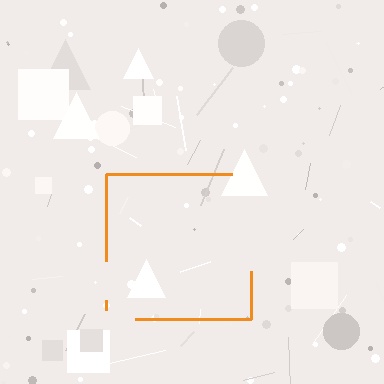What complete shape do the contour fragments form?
The contour fragments form a square.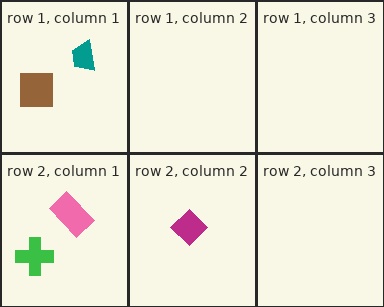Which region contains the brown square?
The row 1, column 1 region.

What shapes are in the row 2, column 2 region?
The magenta diamond.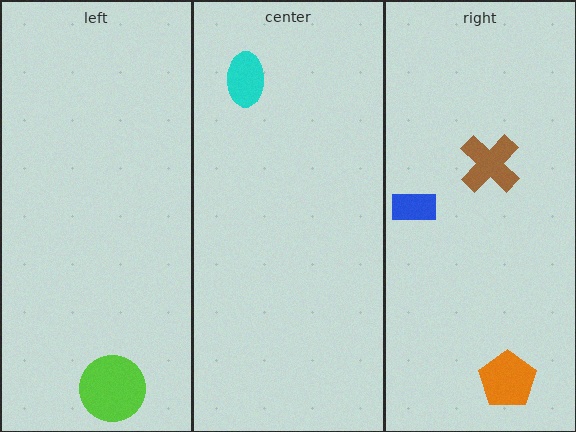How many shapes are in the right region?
3.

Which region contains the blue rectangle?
The right region.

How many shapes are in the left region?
1.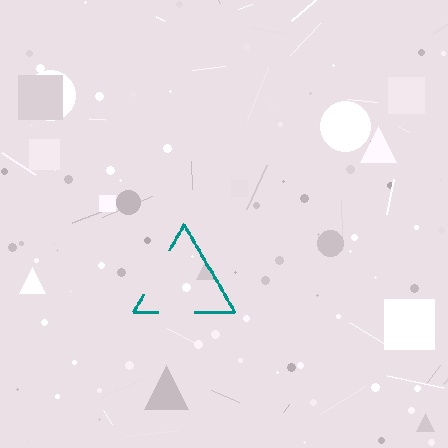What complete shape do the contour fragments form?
The contour fragments form a triangle.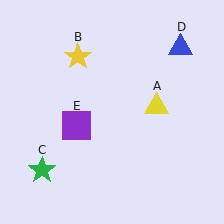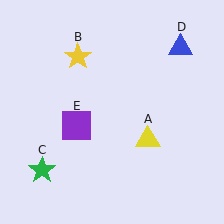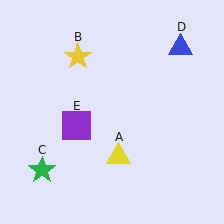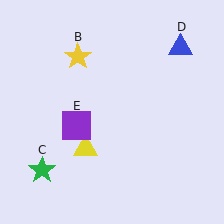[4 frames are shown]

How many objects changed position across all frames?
1 object changed position: yellow triangle (object A).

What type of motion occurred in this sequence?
The yellow triangle (object A) rotated clockwise around the center of the scene.